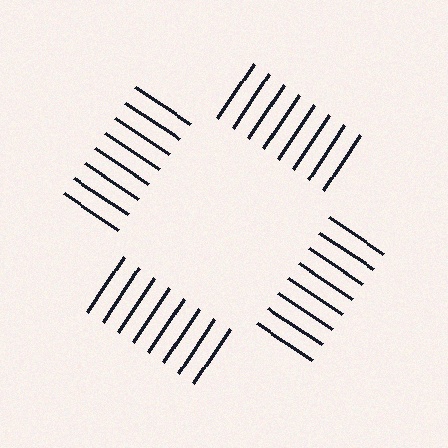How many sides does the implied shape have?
4 sides — the line-ends trace a square.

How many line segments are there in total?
32 — 8 along each of the 4 edges.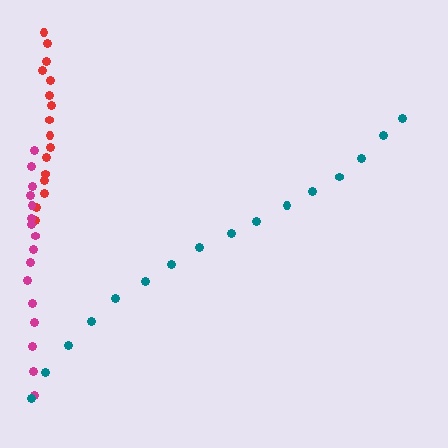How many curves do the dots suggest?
There are 3 distinct paths.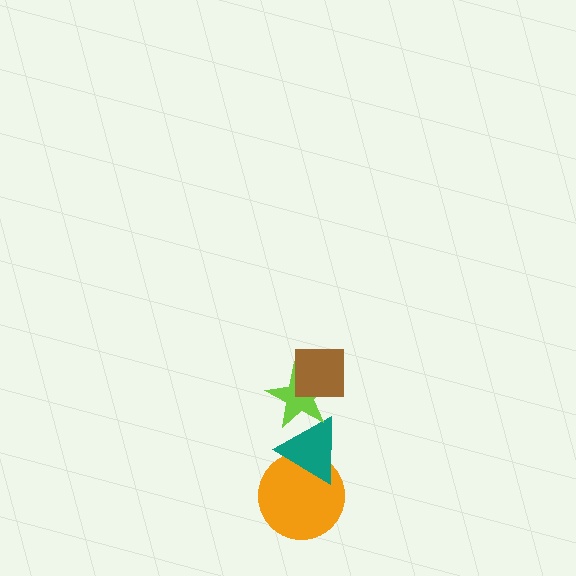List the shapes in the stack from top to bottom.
From top to bottom: the brown square, the lime star, the teal triangle, the orange circle.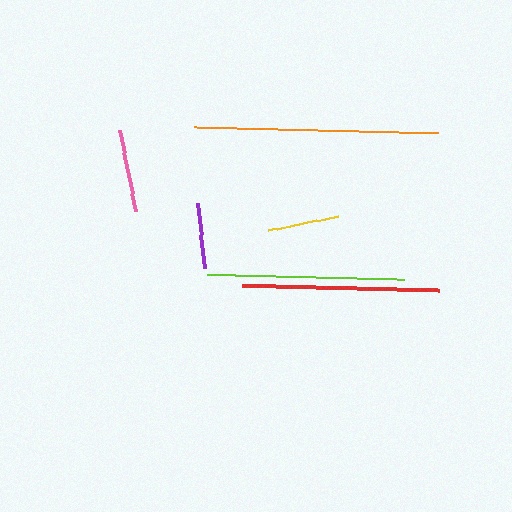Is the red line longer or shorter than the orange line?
The orange line is longer than the red line.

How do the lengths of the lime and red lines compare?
The lime and red lines are approximately the same length.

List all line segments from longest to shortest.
From longest to shortest: orange, lime, red, pink, yellow, purple.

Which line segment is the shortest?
The purple line is the shortest at approximately 65 pixels.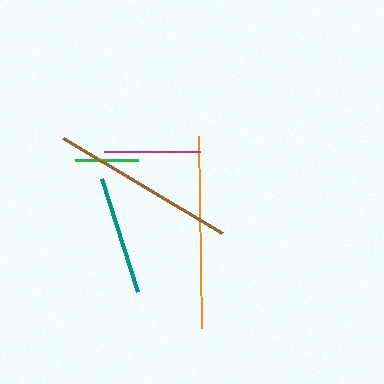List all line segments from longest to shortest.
From longest to shortest: orange, brown, teal, magenta, green.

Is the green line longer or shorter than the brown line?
The brown line is longer than the green line.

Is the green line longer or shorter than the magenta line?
The magenta line is longer than the green line.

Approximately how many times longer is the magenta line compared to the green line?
The magenta line is approximately 1.5 times the length of the green line.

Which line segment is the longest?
The orange line is the longest at approximately 192 pixels.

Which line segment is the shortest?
The green line is the shortest at approximately 62 pixels.